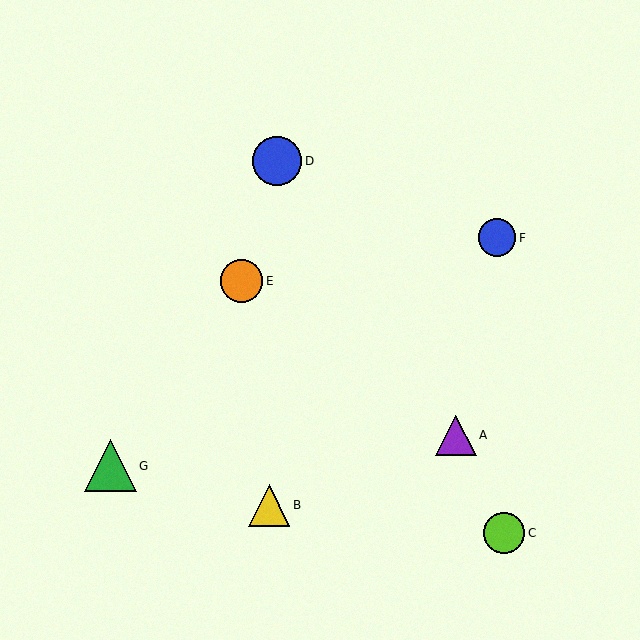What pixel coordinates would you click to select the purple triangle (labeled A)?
Click at (456, 435) to select the purple triangle A.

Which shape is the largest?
The green triangle (labeled G) is the largest.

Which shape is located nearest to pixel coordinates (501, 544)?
The lime circle (labeled C) at (504, 533) is nearest to that location.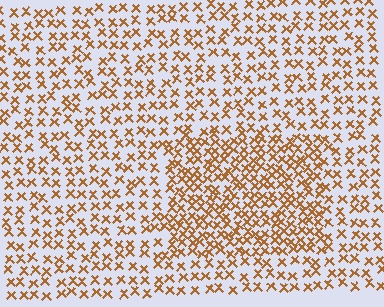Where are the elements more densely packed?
The elements are more densely packed inside the rectangle boundary.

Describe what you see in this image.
The image contains small brown elements arranged at two different densities. A rectangle-shaped region is visible where the elements are more densely packed than the surrounding area.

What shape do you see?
I see a rectangle.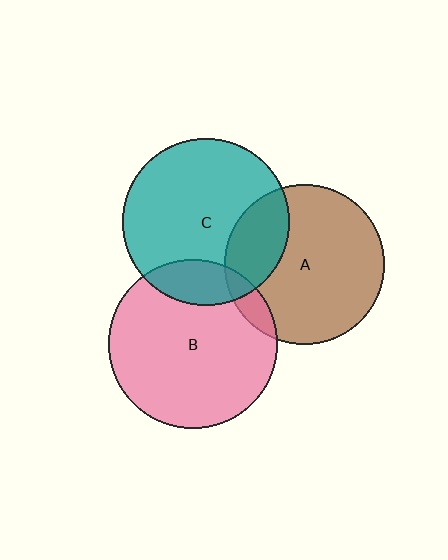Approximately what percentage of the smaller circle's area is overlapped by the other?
Approximately 15%.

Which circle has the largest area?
Circle B (pink).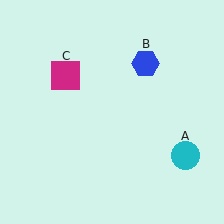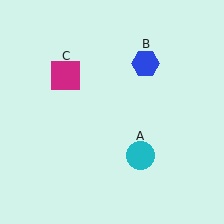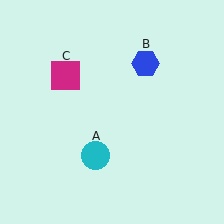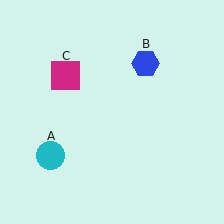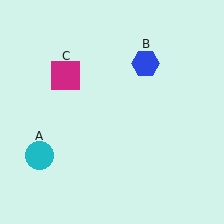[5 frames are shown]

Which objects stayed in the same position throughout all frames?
Blue hexagon (object B) and magenta square (object C) remained stationary.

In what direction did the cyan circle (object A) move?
The cyan circle (object A) moved left.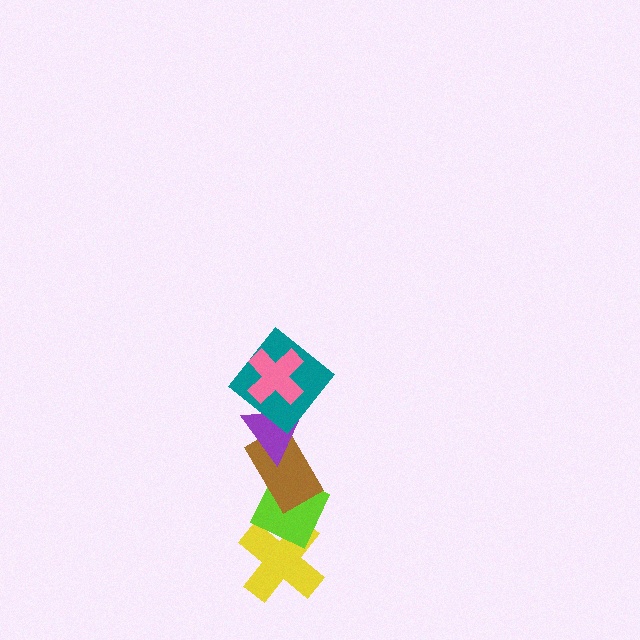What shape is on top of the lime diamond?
The brown rectangle is on top of the lime diamond.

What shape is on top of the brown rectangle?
The purple triangle is on top of the brown rectangle.